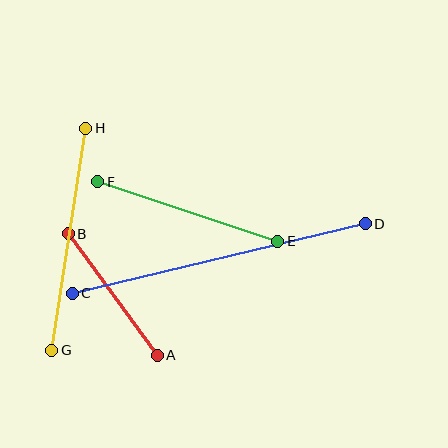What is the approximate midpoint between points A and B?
The midpoint is at approximately (113, 295) pixels.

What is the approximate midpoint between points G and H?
The midpoint is at approximately (69, 239) pixels.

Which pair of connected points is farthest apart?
Points C and D are farthest apart.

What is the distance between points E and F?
The distance is approximately 190 pixels.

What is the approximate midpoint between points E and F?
The midpoint is at approximately (188, 211) pixels.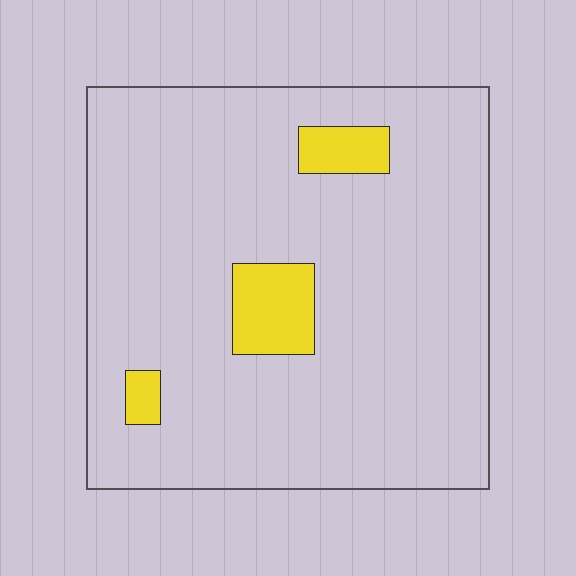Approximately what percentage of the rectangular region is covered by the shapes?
Approximately 10%.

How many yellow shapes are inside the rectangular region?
3.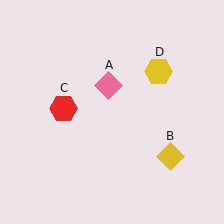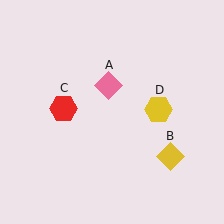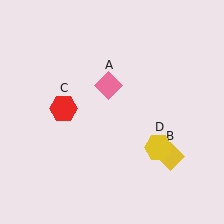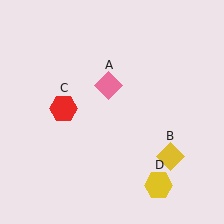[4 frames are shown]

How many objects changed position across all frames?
1 object changed position: yellow hexagon (object D).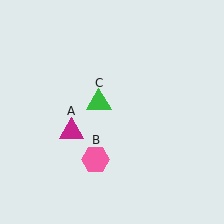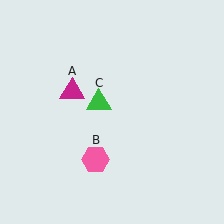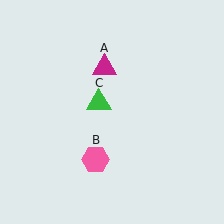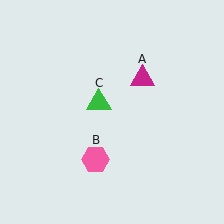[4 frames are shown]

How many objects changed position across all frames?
1 object changed position: magenta triangle (object A).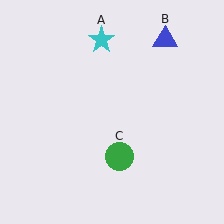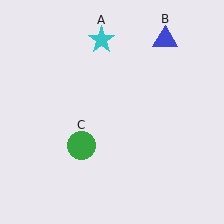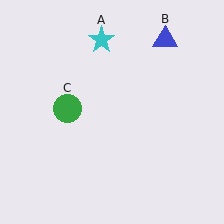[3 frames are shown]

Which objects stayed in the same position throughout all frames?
Cyan star (object A) and blue triangle (object B) remained stationary.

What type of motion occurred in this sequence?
The green circle (object C) rotated clockwise around the center of the scene.